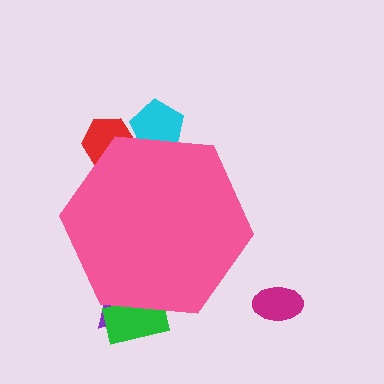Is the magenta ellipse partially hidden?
No, the magenta ellipse is fully visible.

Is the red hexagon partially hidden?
Yes, the red hexagon is partially hidden behind the pink hexagon.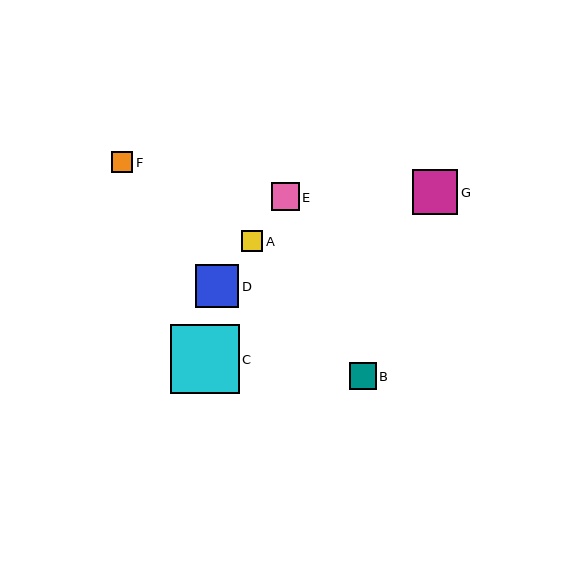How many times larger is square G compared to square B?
Square G is approximately 1.7 times the size of square B.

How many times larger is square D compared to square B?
Square D is approximately 1.6 times the size of square B.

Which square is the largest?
Square C is the largest with a size of approximately 69 pixels.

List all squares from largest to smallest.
From largest to smallest: C, G, D, E, B, A, F.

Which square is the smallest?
Square F is the smallest with a size of approximately 21 pixels.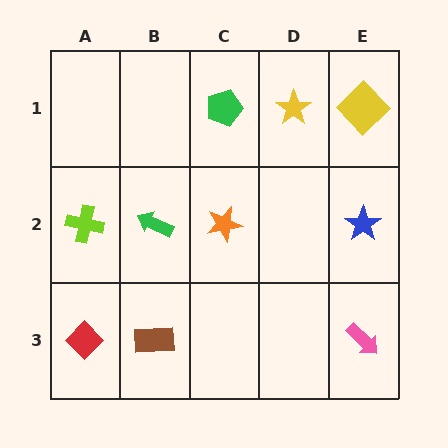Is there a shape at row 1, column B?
No, that cell is empty.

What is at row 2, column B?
A green arrow.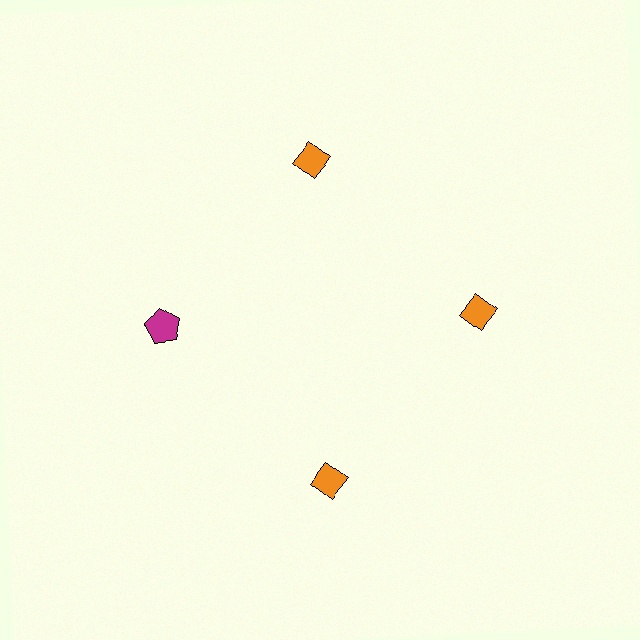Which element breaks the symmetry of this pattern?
The magenta pentagon at roughly the 9 o'clock position breaks the symmetry. All other shapes are orange diamonds.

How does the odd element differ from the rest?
It differs in both color (magenta instead of orange) and shape (pentagon instead of diamond).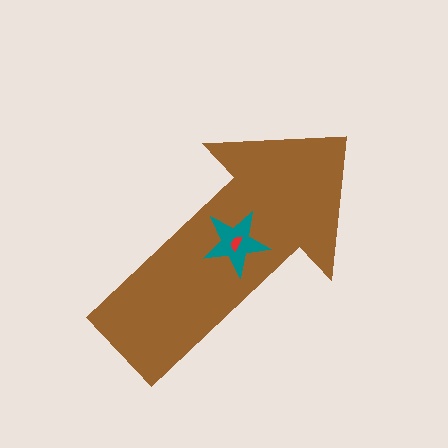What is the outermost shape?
The brown arrow.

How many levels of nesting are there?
3.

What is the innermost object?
The red semicircle.